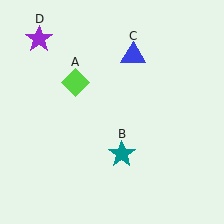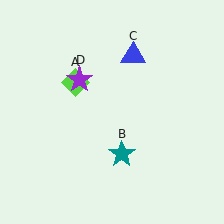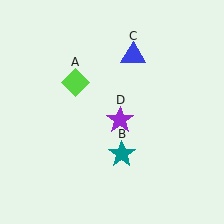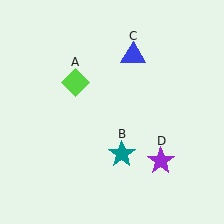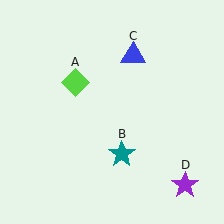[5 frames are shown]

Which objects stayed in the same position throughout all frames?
Lime diamond (object A) and teal star (object B) and blue triangle (object C) remained stationary.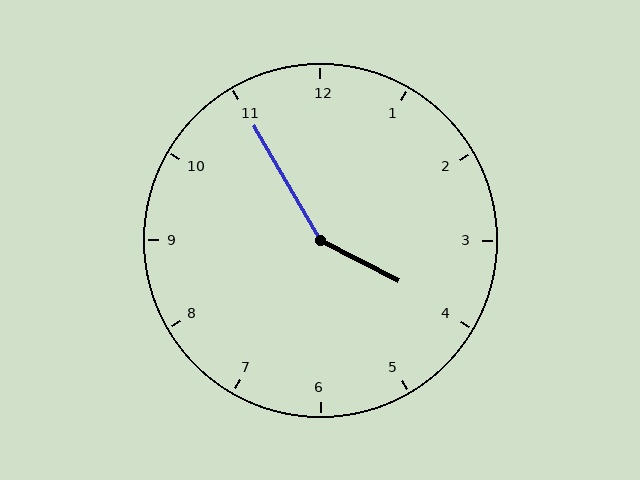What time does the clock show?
3:55.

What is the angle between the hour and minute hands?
Approximately 148 degrees.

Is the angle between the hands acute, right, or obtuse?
It is obtuse.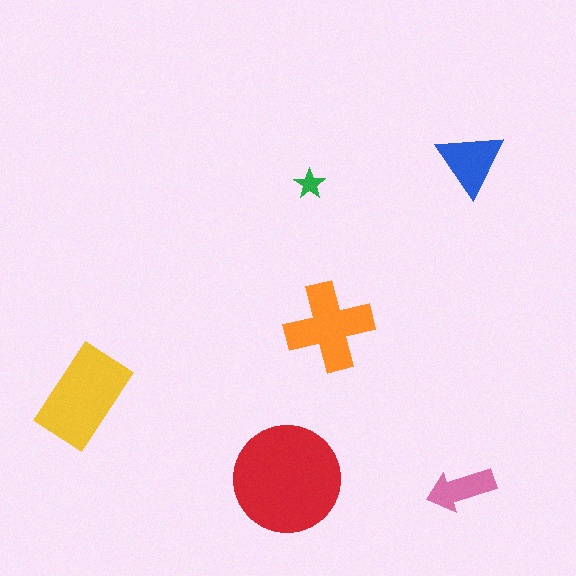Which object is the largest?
The red circle.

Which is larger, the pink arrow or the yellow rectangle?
The yellow rectangle.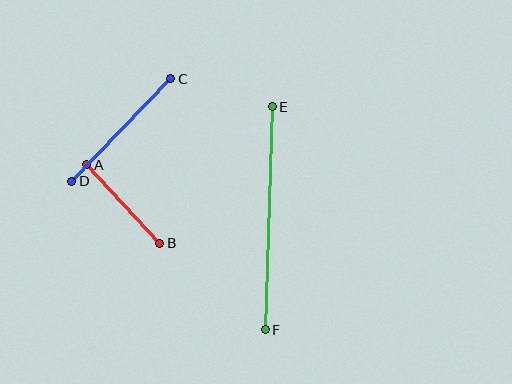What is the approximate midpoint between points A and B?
The midpoint is at approximately (123, 204) pixels.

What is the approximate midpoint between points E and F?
The midpoint is at approximately (269, 218) pixels.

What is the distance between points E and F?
The distance is approximately 223 pixels.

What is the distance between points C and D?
The distance is approximately 142 pixels.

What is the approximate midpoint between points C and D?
The midpoint is at approximately (121, 130) pixels.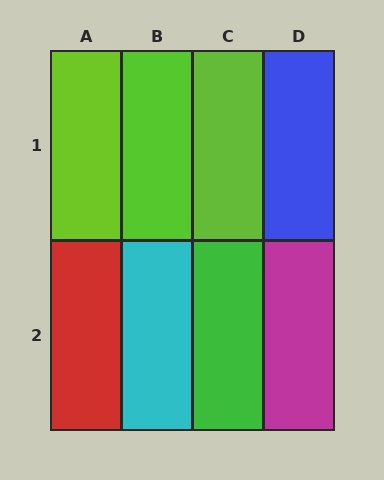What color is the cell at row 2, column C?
Green.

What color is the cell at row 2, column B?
Cyan.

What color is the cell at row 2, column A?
Red.